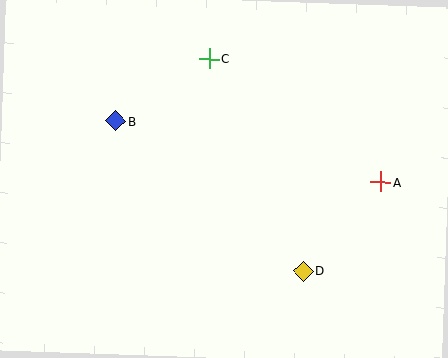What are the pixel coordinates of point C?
Point C is at (209, 59).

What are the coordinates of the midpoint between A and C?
The midpoint between A and C is at (295, 120).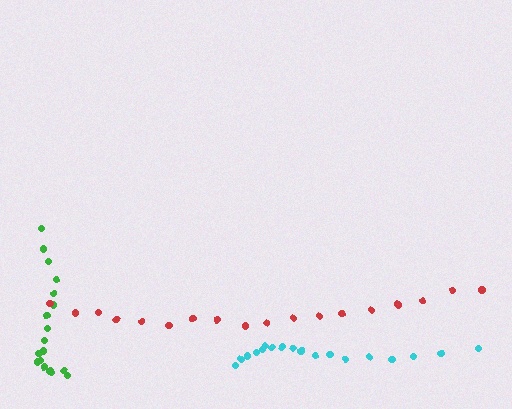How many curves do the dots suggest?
There are 3 distinct paths.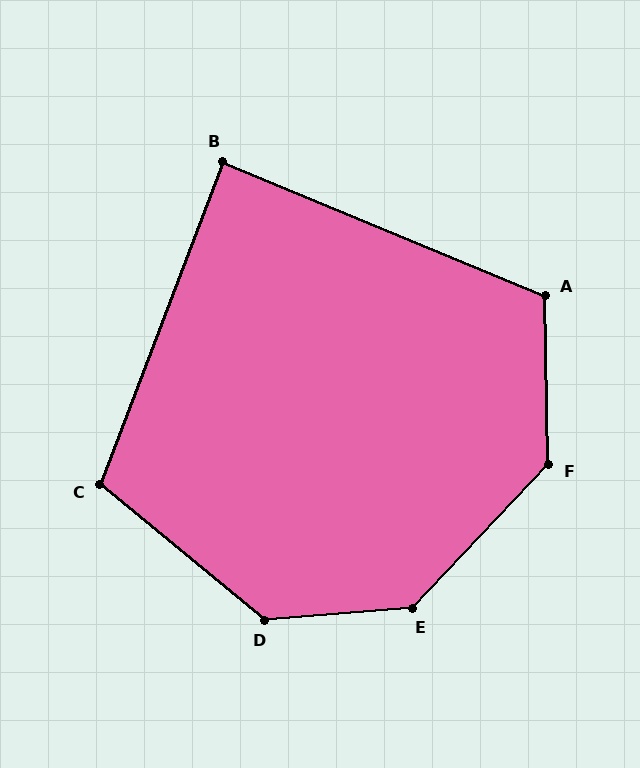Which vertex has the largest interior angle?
E, at approximately 138 degrees.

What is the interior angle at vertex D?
Approximately 136 degrees (obtuse).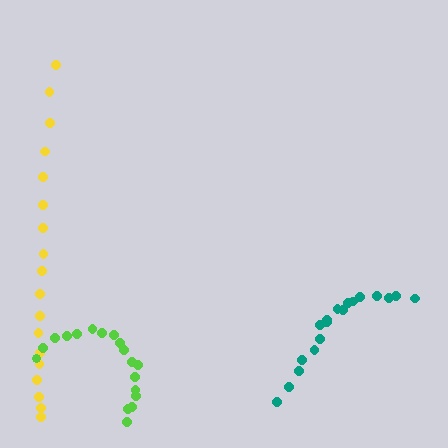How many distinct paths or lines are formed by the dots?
There are 3 distinct paths.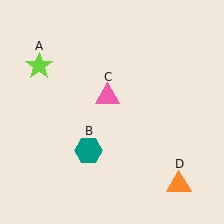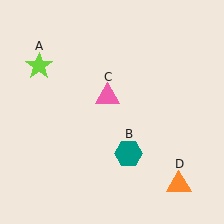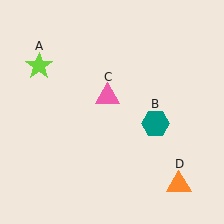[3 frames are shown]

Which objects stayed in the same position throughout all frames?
Lime star (object A) and pink triangle (object C) and orange triangle (object D) remained stationary.